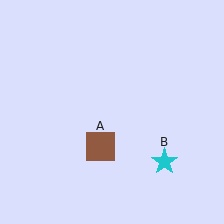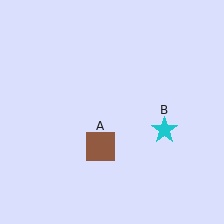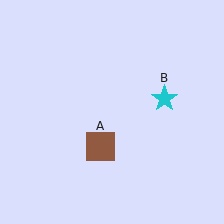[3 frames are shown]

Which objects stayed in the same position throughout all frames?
Brown square (object A) remained stationary.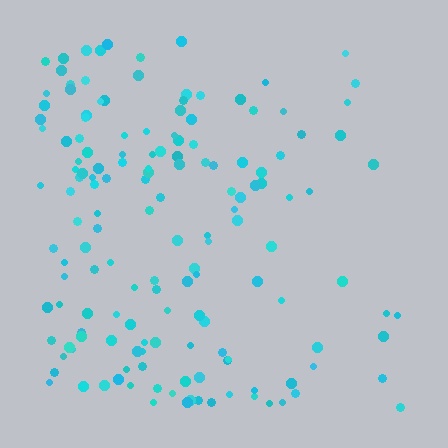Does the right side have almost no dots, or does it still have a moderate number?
Still a moderate number, just noticeably fewer than the left.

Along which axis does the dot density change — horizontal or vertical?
Horizontal.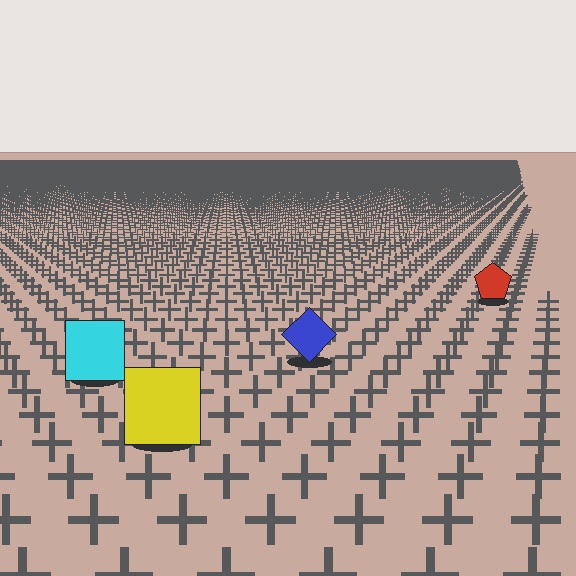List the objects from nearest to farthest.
From nearest to farthest: the yellow square, the cyan square, the blue diamond, the red pentagon.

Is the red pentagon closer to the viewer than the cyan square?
No. The cyan square is closer — you can tell from the texture gradient: the ground texture is coarser near it.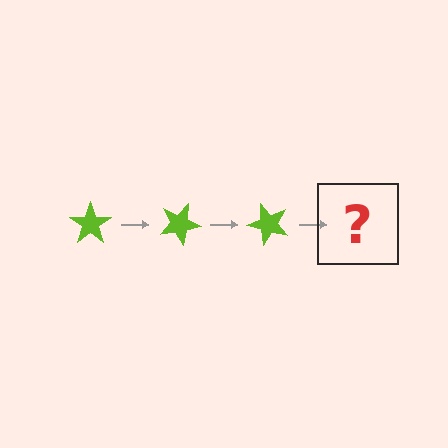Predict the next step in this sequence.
The next step is a lime star rotated 75 degrees.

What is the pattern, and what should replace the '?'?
The pattern is that the star rotates 25 degrees each step. The '?' should be a lime star rotated 75 degrees.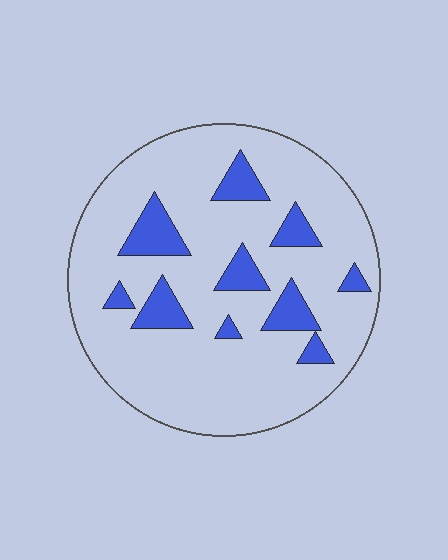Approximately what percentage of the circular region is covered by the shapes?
Approximately 15%.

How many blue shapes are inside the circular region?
10.